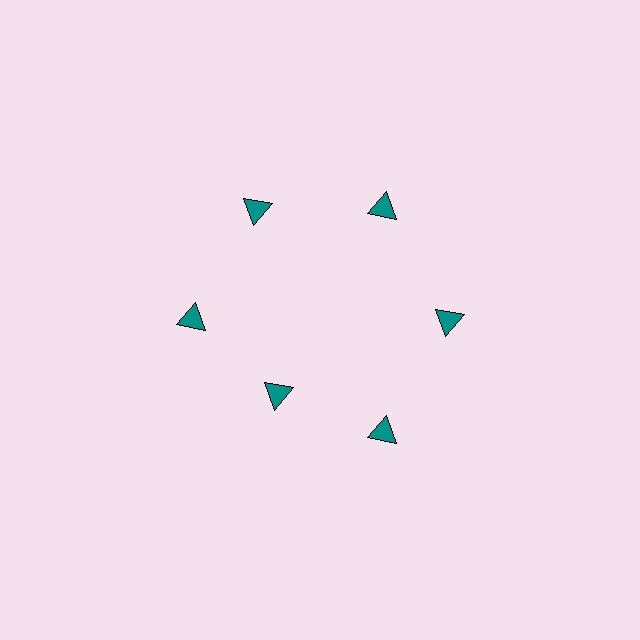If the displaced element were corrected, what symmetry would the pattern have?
It would have 6-fold rotational symmetry — the pattern would map onto itself every 60 degrees.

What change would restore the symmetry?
The symmetry would be restored by moving it outward, back onto the ring so that all 6 triangles sit at equal angles and equal distance from the center.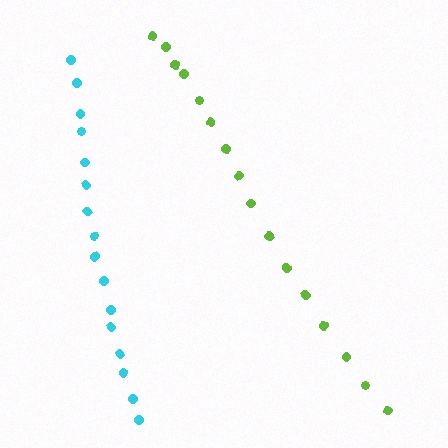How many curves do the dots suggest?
There are 2 distinct paths.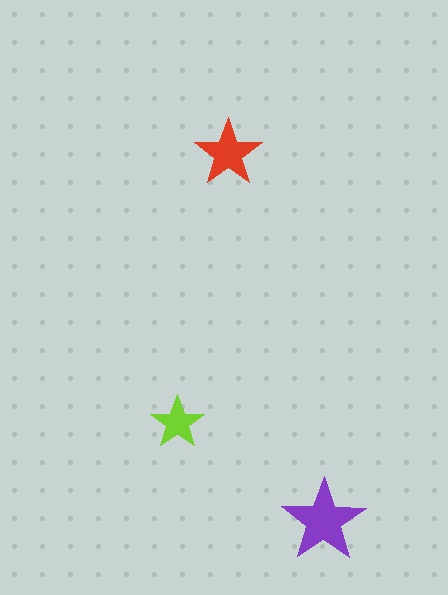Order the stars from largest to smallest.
the purple one, the red one, the lime one.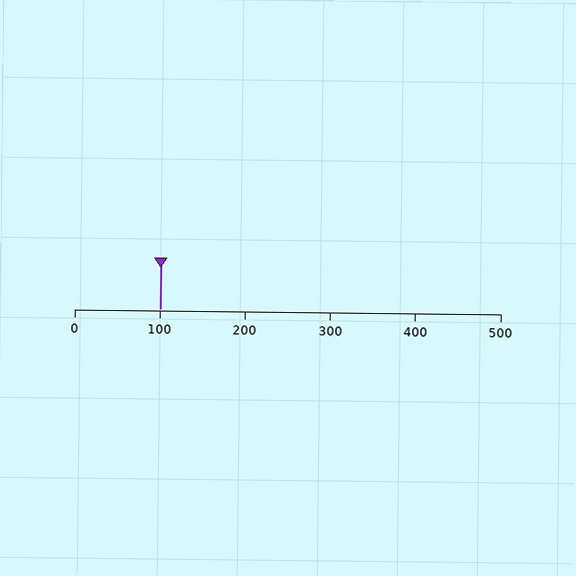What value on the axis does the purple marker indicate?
The marker indicates approximately 100.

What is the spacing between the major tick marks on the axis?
The major ticks are spaced 100 apart.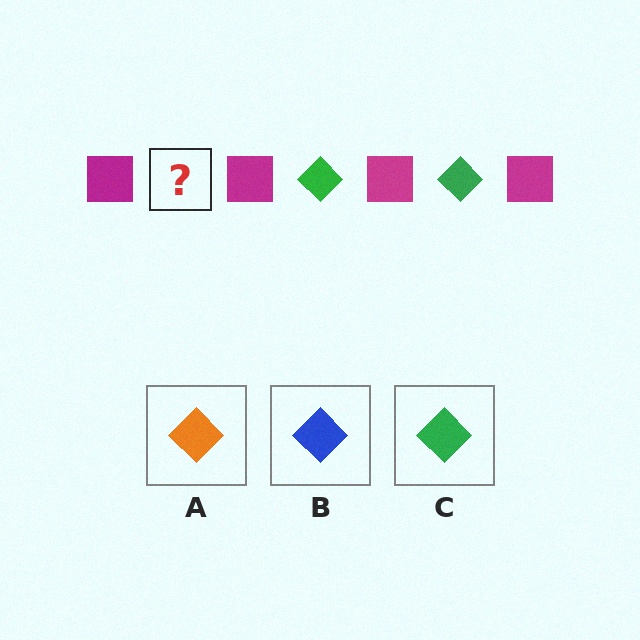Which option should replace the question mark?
Option C.